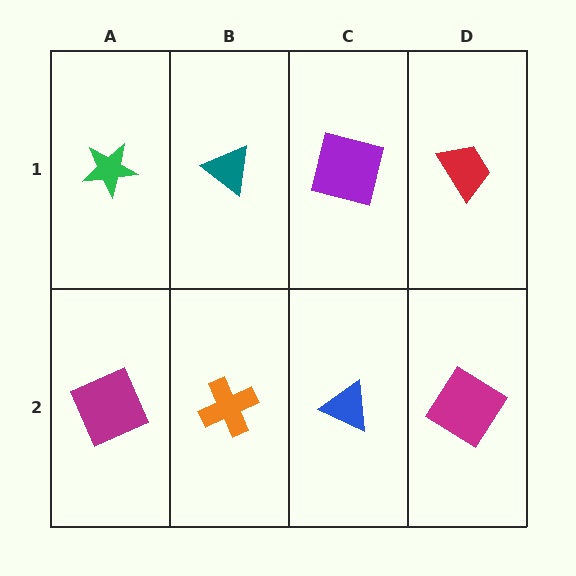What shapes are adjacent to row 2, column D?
A red trapezoid (row 1, column D), a blue triangle (row 2, column C).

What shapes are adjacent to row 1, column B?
An orange cross (row 2, column B), a green star (row 1, column A), a purple square (row 1, column C).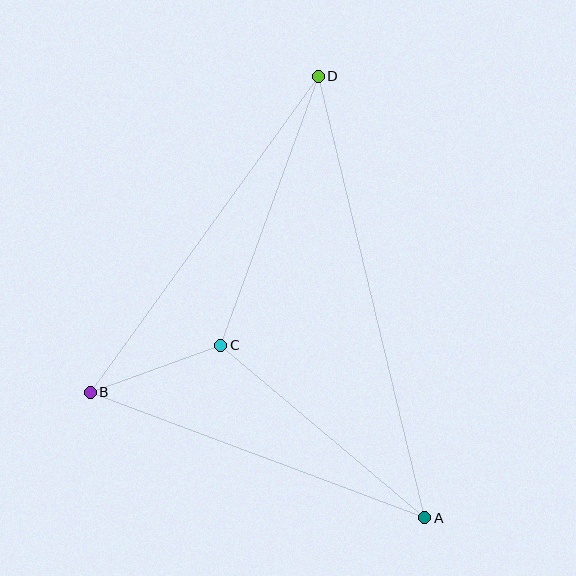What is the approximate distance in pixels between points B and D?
The distance between B and D is approximately 390 pixels.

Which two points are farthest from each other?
Points A and D are farthest from each other.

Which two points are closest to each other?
Points B and C are closest to each other.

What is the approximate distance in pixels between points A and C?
The distance between A and C is approximately 267 pixels.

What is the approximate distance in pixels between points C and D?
The distance between C and D is approximately 286 pixels.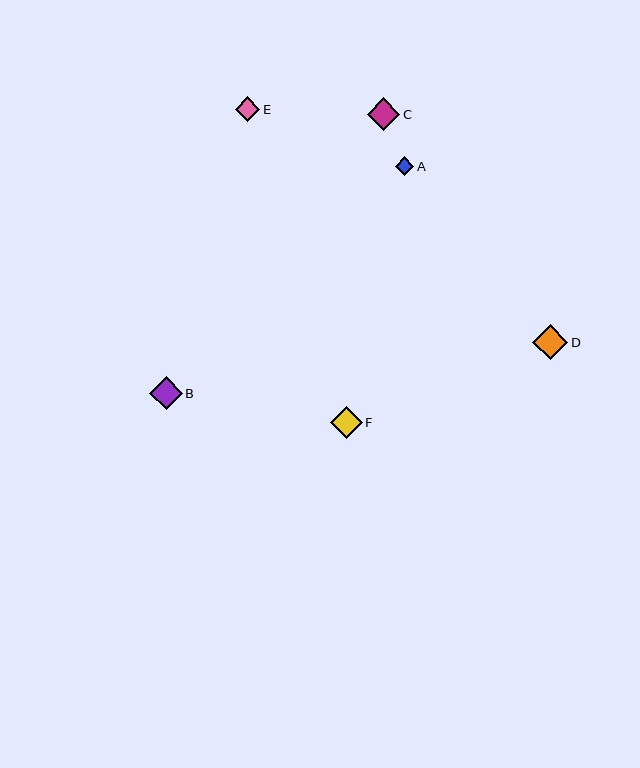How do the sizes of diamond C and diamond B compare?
Diamond C and diamond B are approximately the same size.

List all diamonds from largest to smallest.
From largest to smallest: D, C, B, F, E, A.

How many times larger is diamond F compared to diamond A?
Diamond F is approximately 1.7 times the size of diamond A.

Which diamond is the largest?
Diamond D is the largest with a size of approximately 35 pixels.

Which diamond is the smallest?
Diamond A is the smallest with a size of approximately 19 pixels.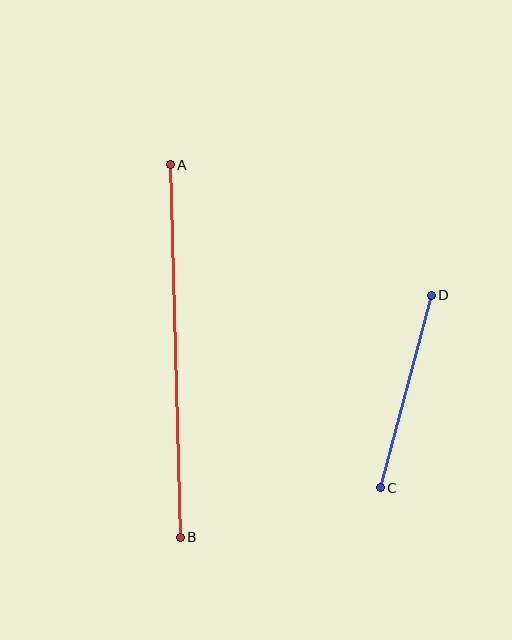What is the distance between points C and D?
The distance is approximately 199 pixels.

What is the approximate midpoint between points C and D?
The midpoint is at approximately (406, 391) pixels.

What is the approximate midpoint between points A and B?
The midpoint is at approximately (175, 351) pixels.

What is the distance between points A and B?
The distance is approximately 373 pixels.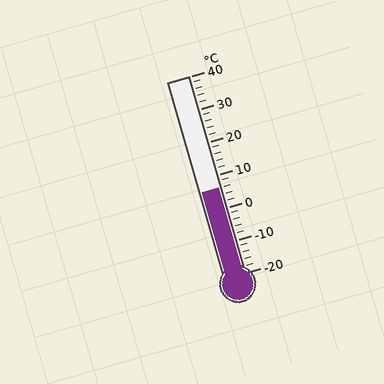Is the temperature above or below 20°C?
The temperature is below 20°C.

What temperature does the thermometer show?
The thermometer shows approximately 6°C.